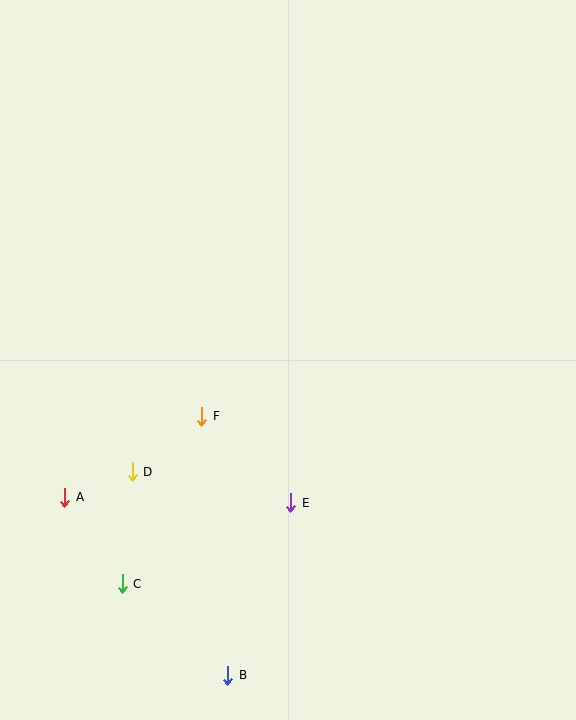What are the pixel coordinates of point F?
Point F is at (202, 416).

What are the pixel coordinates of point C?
Point C is at (122, 584).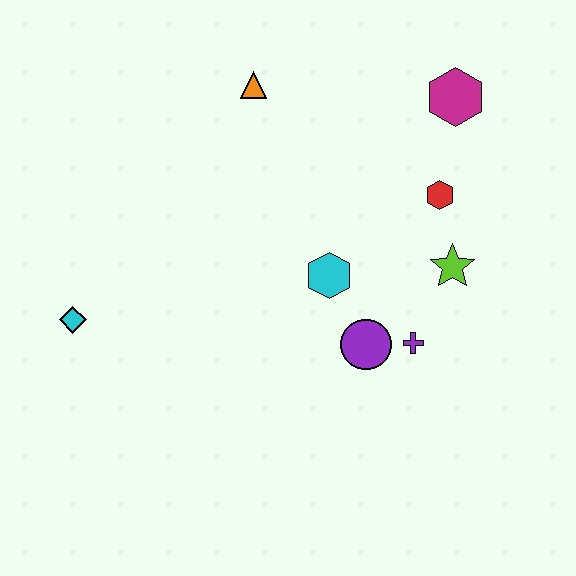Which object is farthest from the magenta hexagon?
The cyan diamond is farthest from the magenta hexagon.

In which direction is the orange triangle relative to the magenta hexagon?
The orange triangle is to the left of the magenta hexagon.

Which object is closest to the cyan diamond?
The cyan hexagon is closest to the cyan diamond.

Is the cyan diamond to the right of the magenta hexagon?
No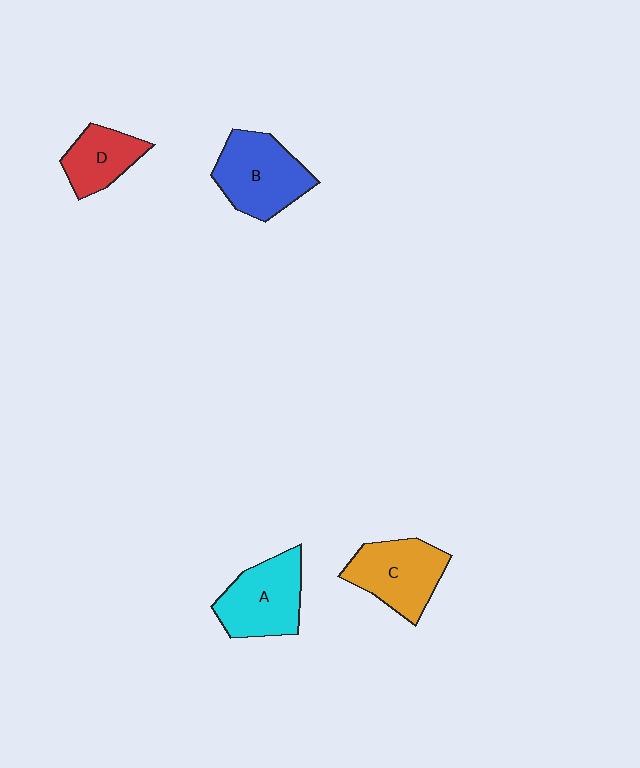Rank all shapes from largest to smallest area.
From largest to smallest: B (blue), A (cyan), C (orange), D (red).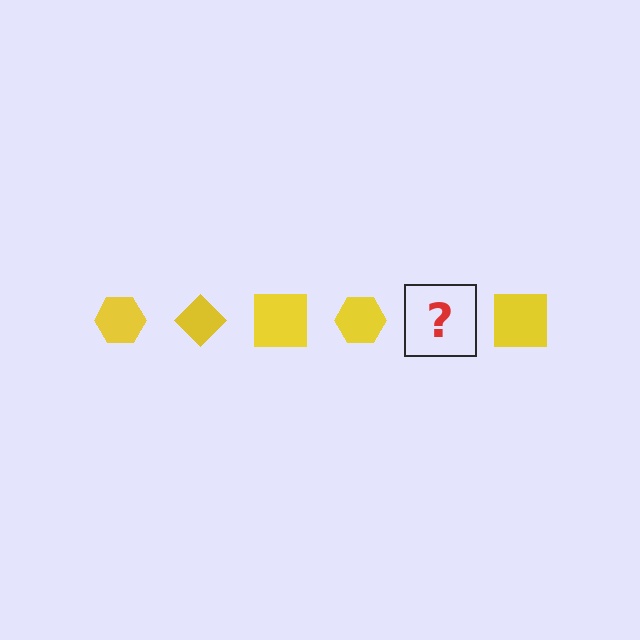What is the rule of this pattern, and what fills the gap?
The rule is that the pattern cycles through hexagon, diamond, square shapes in yellow. The gap should be filled with a yellow diamond.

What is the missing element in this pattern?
The missing element is a yellow diamond.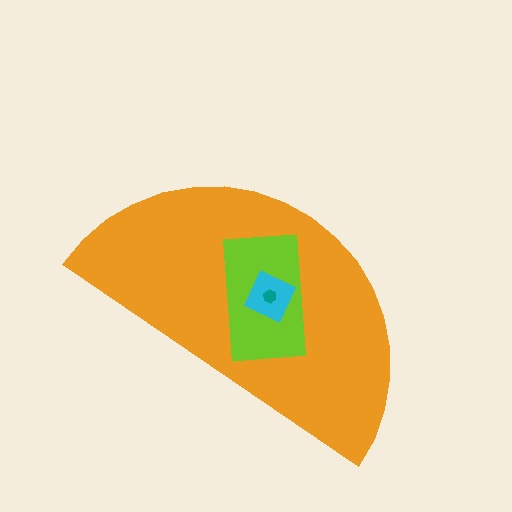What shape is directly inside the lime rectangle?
The cyan diamond.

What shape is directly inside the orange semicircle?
The lime rectangle.